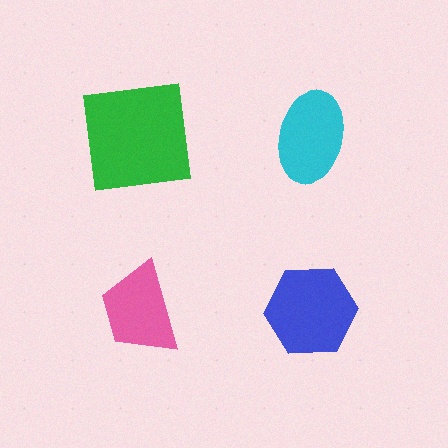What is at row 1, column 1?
A green square.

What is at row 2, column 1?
A pink trapezoid.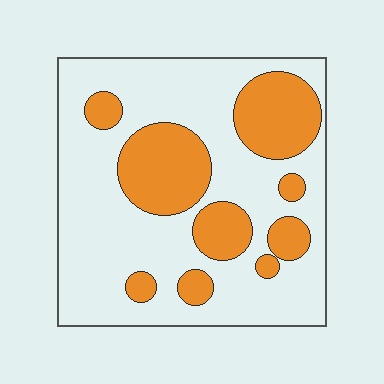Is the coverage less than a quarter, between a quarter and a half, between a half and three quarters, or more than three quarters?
Between a quarter and a half.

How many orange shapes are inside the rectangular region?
9.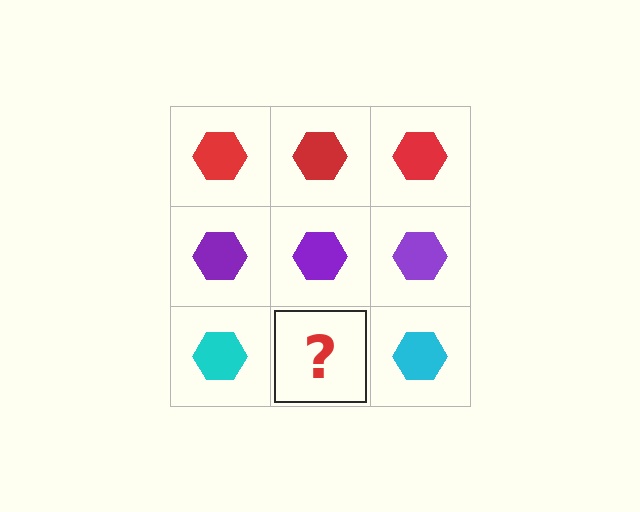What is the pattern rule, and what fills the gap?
The rule is that each row has a consistent color. The gap should be filled with a cyan hexagon.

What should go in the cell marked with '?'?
The missing cell should contain a cyan hexagon.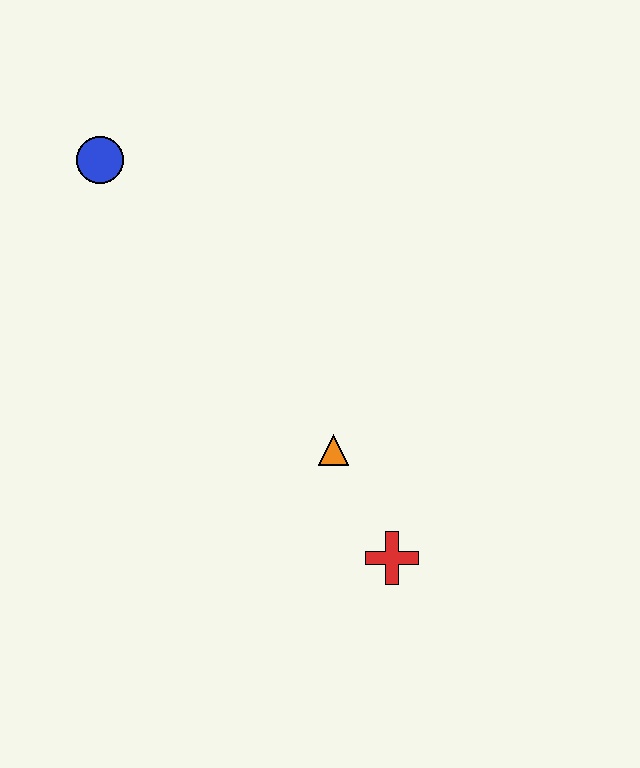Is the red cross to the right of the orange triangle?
Yes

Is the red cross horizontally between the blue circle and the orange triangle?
No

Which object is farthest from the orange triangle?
The blue circle is farthest from the orange triangle.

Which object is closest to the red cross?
The orange triangle is closest to the red cross.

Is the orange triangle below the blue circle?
Yes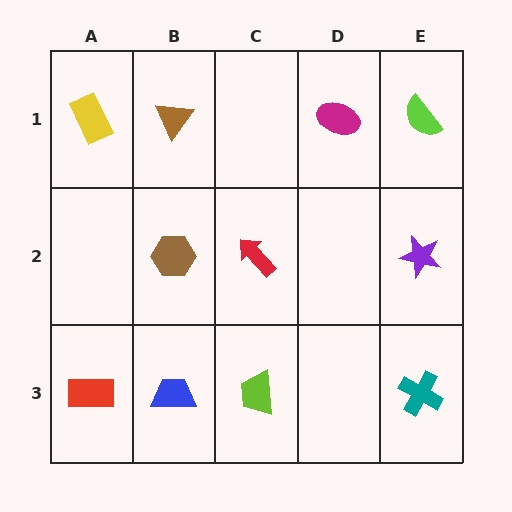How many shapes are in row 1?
4 shapes.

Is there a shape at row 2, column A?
No, that cell is empty.